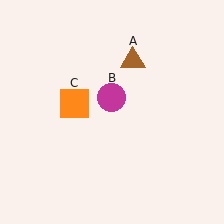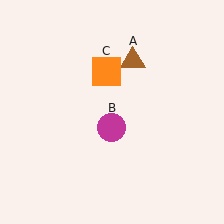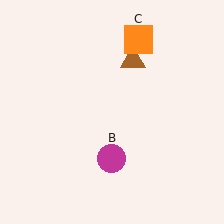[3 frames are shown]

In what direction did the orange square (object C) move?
The orange square (object C) moved up and to the right.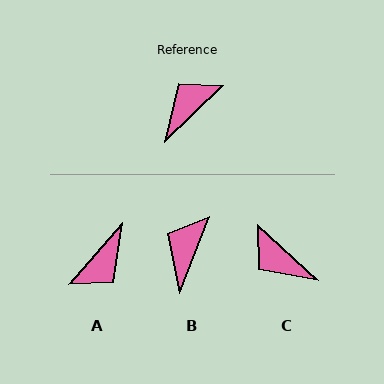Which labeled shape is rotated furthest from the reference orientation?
A, about 175 degrees away.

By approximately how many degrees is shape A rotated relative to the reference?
Approximately 175 degrees clockwise.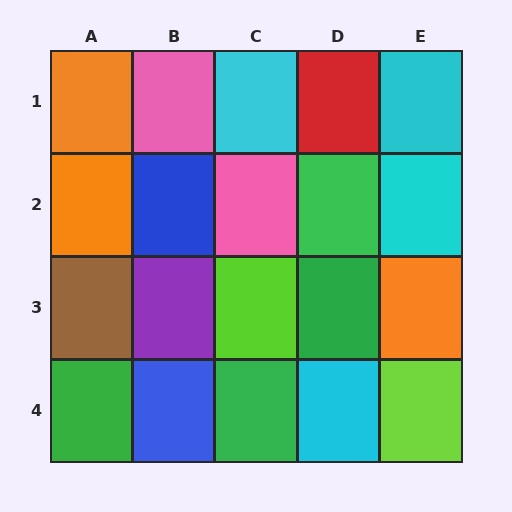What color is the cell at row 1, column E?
Cyan.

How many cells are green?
4 cells are green.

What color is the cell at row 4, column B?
Blue.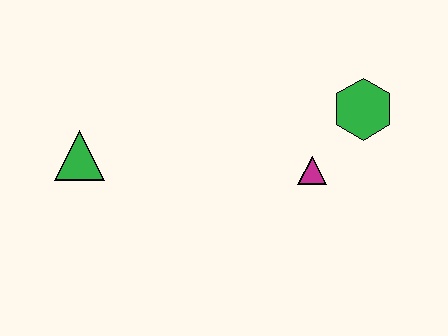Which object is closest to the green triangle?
The magenta triangle is closest to the green triangle.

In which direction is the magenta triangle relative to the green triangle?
The magenta triangle is to the right of the green triangle.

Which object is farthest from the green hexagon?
The green triangle is farthest from the green hexagon.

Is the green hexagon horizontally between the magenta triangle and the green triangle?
No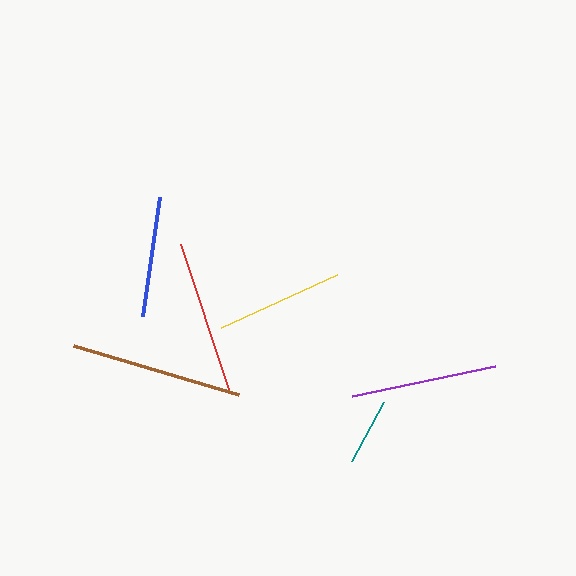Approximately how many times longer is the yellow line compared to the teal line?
The yellow line is approximately 1.9 times the length of the teal line.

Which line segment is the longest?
The brown line is the longest at approximately 172 pixels.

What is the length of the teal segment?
The teal segment is approximately 67 pixels long.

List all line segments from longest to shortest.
From longest to shortest: brown, red, purple, yellow, blue, teal.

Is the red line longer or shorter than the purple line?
The red line is longer than the purple line.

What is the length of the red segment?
The red segment is approximately 152 pixels long.